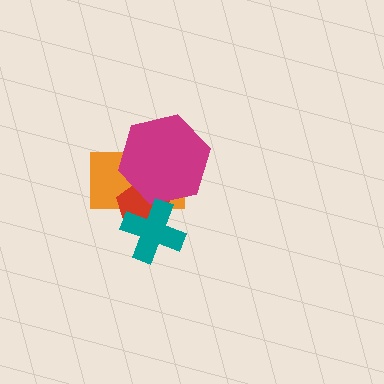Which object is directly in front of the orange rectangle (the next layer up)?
The red pentagon is directly in front of the orange rectangle.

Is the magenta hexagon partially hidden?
No, no other shape covers it.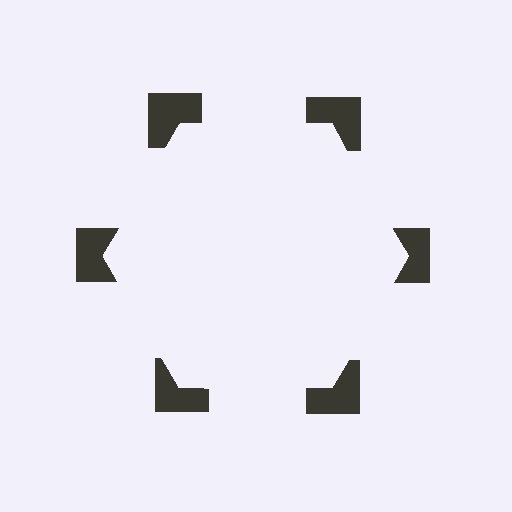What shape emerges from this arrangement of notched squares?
An illusory hexagon — its edges are inferred from the aligned wedge cuts in the notched squares, not physically drawn.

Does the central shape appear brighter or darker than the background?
It typically appears slightly brighter than the background, even though no actual brightness change is drawn.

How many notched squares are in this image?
There are 6 — one at each vertex of the illusory hexagon.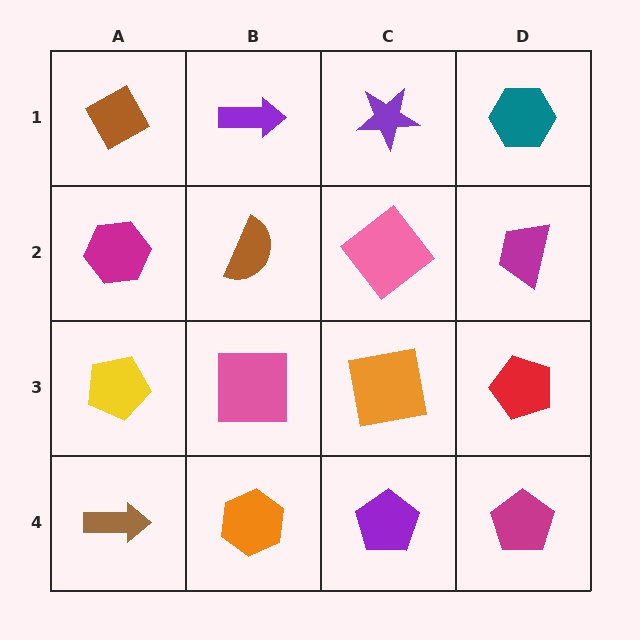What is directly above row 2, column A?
A brown diamond.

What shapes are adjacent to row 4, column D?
A red pentagon (row 3, column D), a purple pentagon (row 4, column C).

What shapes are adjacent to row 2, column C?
A purple star (row 1, column C), an orange square (row 3, column C), a brown semicircle (row 2, column B), a magenta trapezoid (row 2, column D).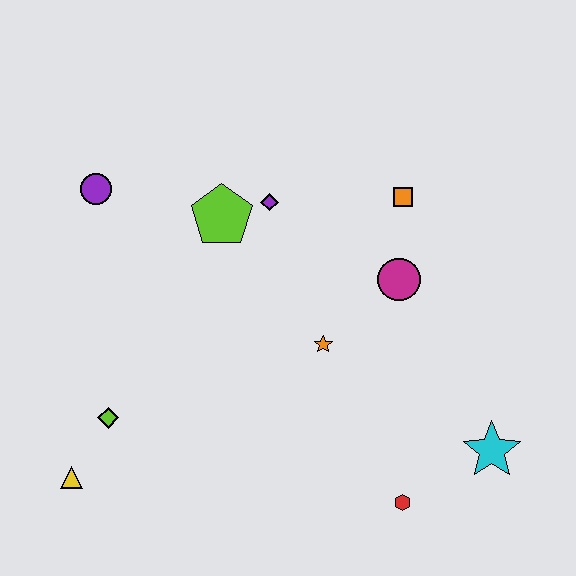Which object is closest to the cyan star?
The red hexagon is closest to the cyan star.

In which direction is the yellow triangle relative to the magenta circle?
The yellow triangle is to the left of the magenta circle.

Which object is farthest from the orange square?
The yellow triangle is farthest from the orange square.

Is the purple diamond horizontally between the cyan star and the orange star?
No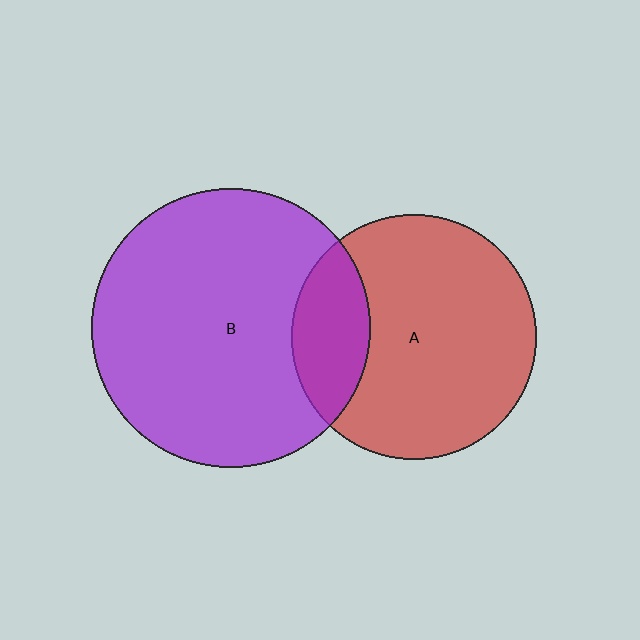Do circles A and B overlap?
Yes.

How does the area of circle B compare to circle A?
Approximately 1.3 times.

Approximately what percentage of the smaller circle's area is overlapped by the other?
Approximately 20%.